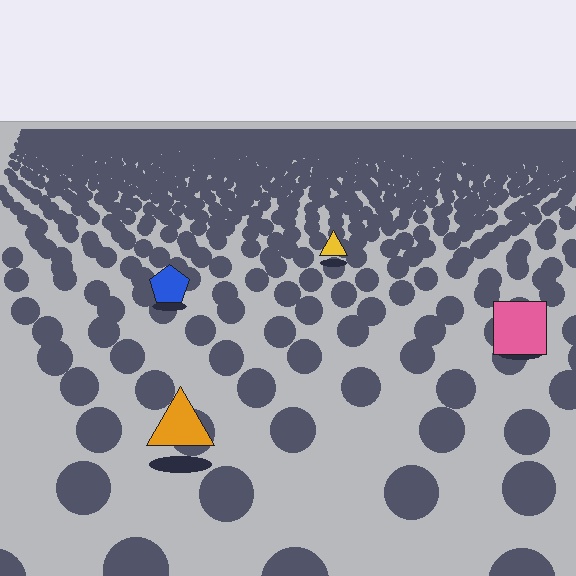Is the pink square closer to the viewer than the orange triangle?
No. The orange triangle is closer — you can tell from the texture gradient: the ground texture is coarser near it.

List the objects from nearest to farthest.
From nearest to farthest: the orange triangle, the pink square, the blue pentagon, the yellow triangle.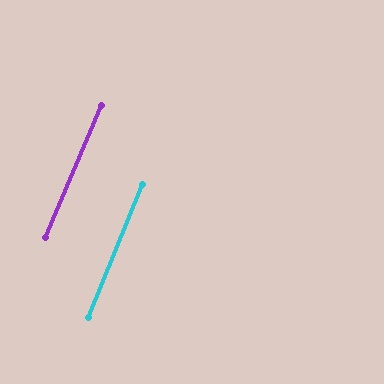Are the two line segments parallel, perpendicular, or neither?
Parallel — their directions differ by only 0.7°.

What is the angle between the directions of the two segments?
Approximately 1 degree.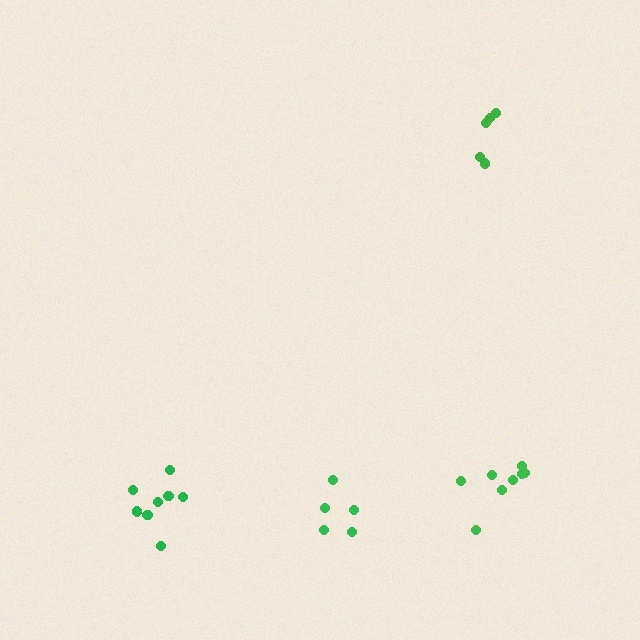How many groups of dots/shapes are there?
There are 4 groups.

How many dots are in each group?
Group 1: 5 dots, Group 2: 5 dots, Group 3: 8 dots, Group 4: 8 dots (26 total).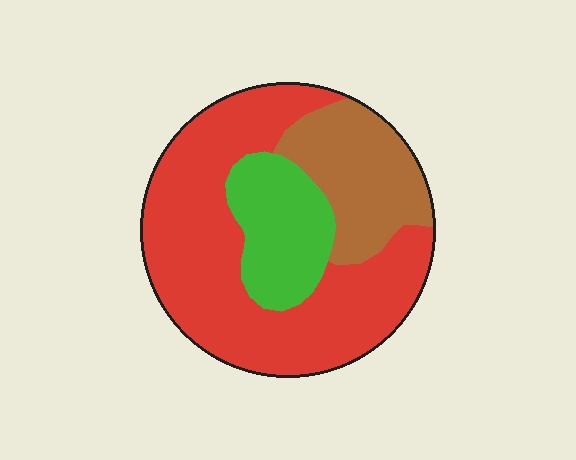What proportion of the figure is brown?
Brown covers around 20% of the figure.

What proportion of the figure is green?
Green covers 18% of the figure.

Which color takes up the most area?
Red, at roughly 60%.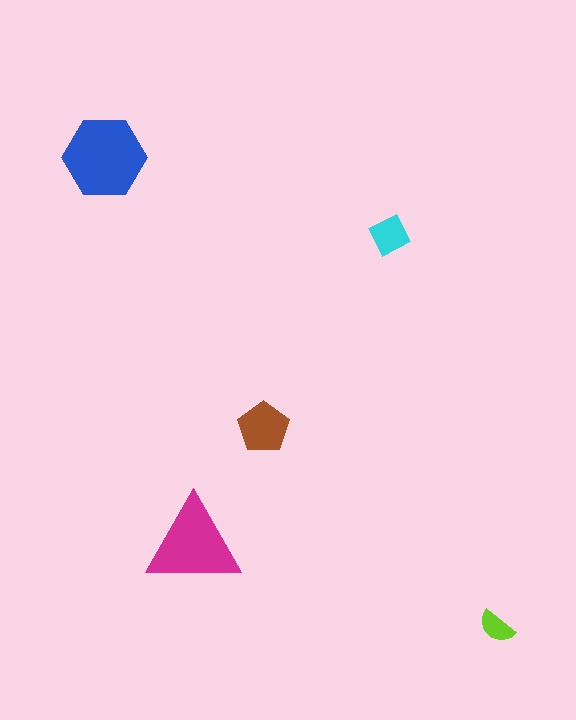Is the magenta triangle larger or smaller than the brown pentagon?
Larger.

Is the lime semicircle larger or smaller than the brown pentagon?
Smaller.